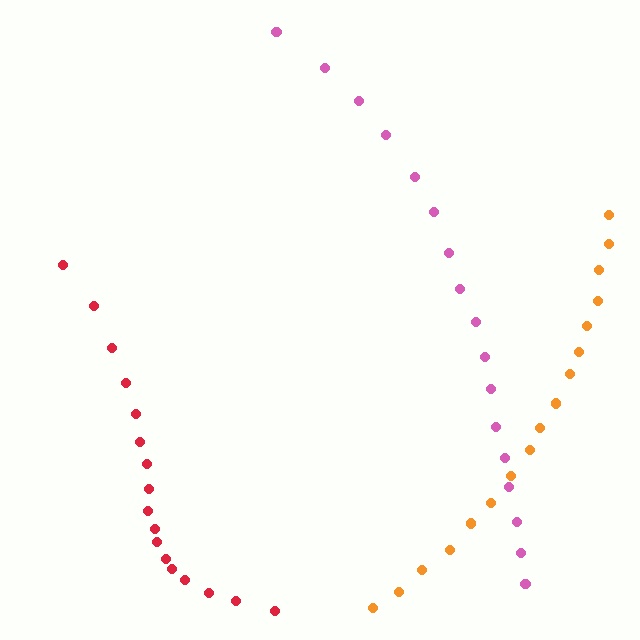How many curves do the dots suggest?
There are 3 distinct paths.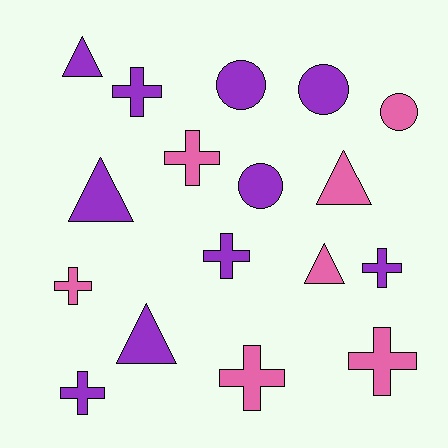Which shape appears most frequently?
Cross, with 8 objects.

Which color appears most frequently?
Purple, with 10 objects.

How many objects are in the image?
There are 17 objects.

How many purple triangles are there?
There are 3 purple triangles.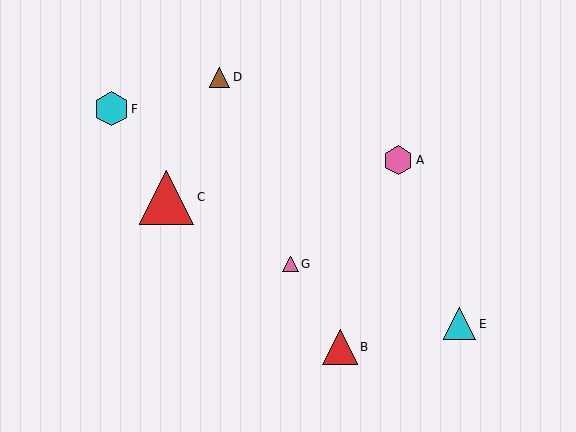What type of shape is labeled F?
Shape F is a cyan hexagon.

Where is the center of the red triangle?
The center of the red triangle is at (167, 197).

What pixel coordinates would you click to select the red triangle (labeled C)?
Click at (167, 197) to select the red triangle C.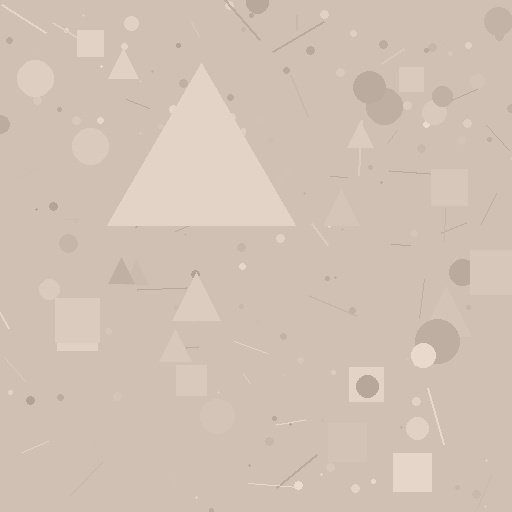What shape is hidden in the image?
A triangle is hidden in the image.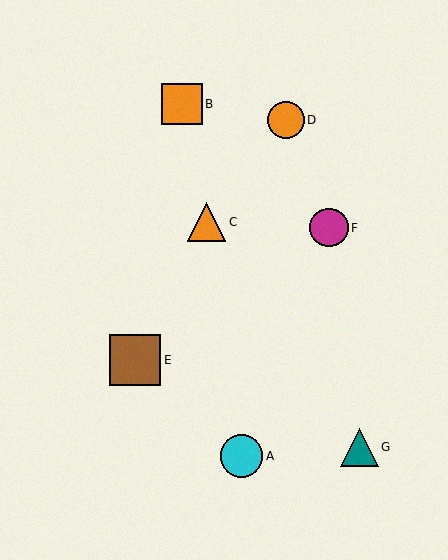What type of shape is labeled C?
Shape C is an orange triangle.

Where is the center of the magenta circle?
The center of the magenta circle is at (329, 228).